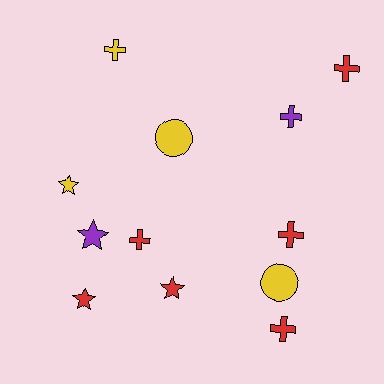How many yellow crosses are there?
There is 1 yellow cross.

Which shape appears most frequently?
Cross, with 6 objects.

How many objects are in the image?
There are 12 objects.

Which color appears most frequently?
Red, with 6 objects.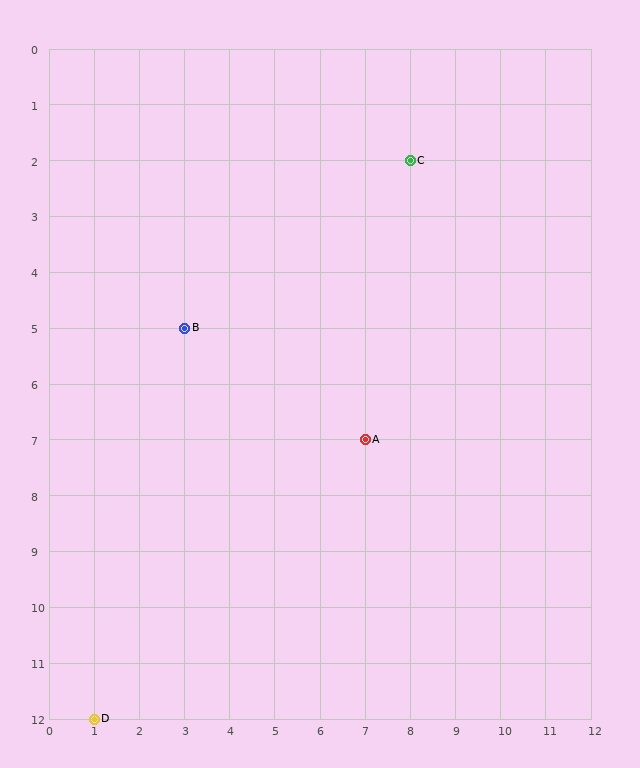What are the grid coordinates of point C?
Point C is at grid coordinates (8, 2).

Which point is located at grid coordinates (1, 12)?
Point D is at (1, 12).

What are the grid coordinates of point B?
Point B is at grid coordinates (3, 5).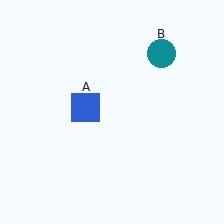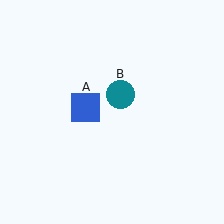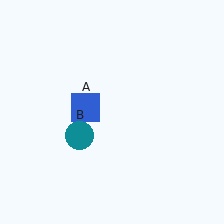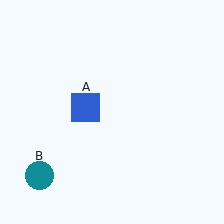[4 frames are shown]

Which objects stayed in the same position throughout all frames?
Blue square (object A) remained stationary.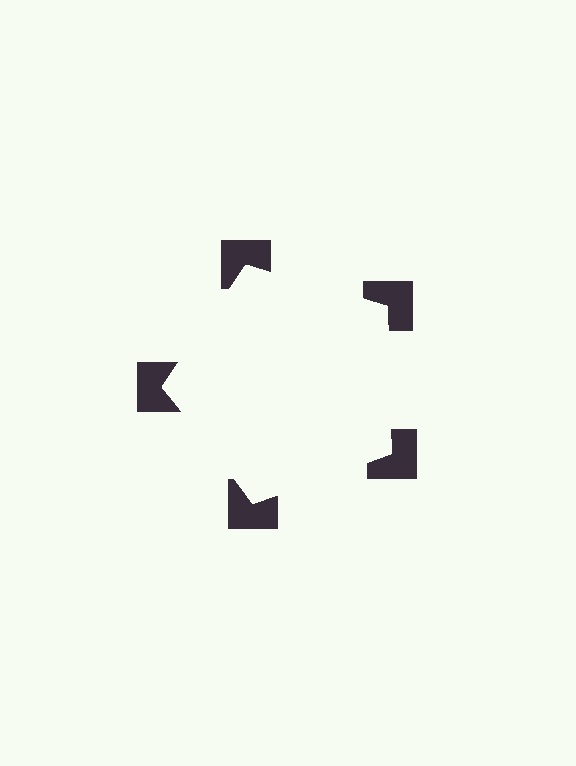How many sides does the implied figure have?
5 sides.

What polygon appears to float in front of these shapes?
An illusory pentagon — its edges are inferred from the aligned wedge cuts in the notched squares, not physically drawn.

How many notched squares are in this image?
There are 5 — one at each vertex of the illusory pentagon.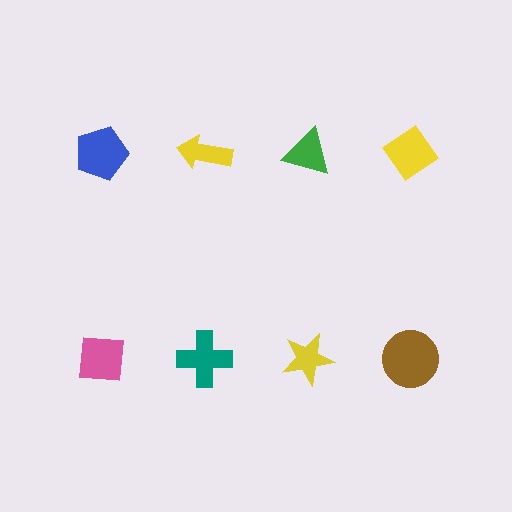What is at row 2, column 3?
A yellow star.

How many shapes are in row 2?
4 shapes.